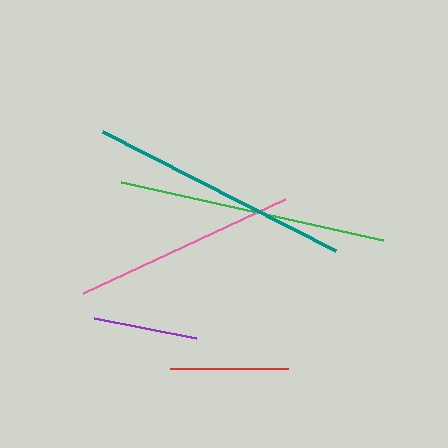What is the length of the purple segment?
The purple segment is approximately 103 pixels long.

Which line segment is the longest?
The green line is the longest at approximately 268 pixels.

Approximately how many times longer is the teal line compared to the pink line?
The teal line is approximately 1.2 times the length of the pink line.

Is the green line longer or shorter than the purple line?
The green line is longer than the purple line.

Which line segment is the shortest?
The purple line is the shortest at approximately 103 pixels.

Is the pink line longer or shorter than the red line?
The pink line is longer than the red line.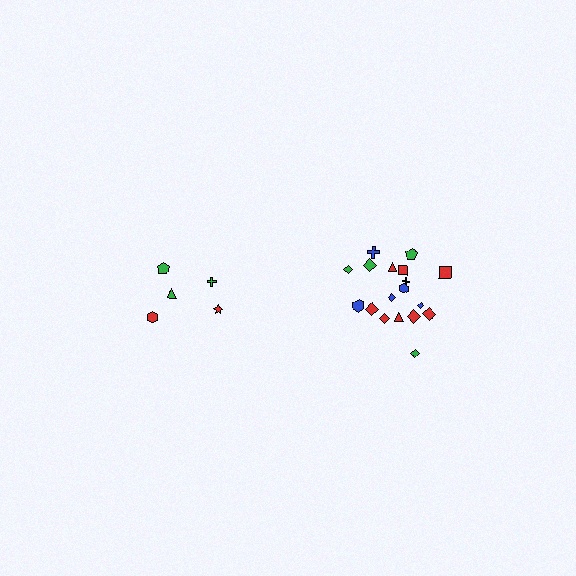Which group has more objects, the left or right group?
The right group.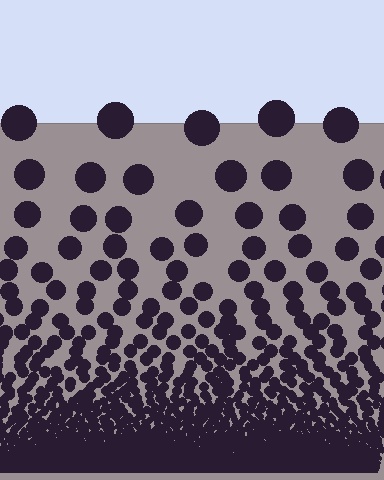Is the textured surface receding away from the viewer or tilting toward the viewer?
The surface appears to tilt toward the viewer. Texture elements get larger and sparser toward the top.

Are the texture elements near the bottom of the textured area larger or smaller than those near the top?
Smaller. The gradient is inverted — elements near the bottom are smaller and denser.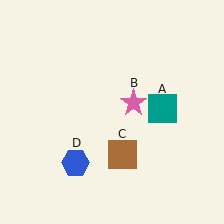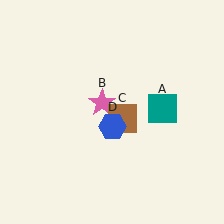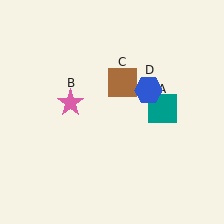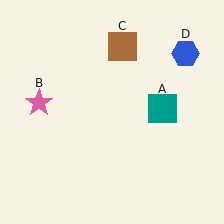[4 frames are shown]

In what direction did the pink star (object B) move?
The pink star (object B) moved left.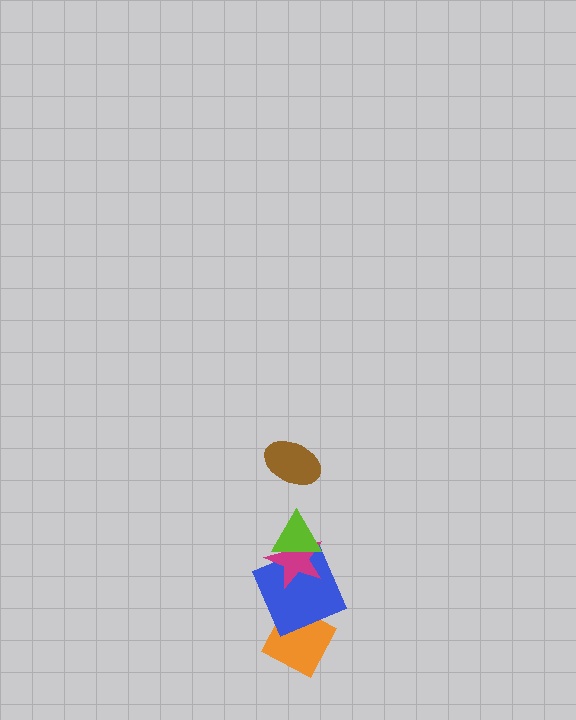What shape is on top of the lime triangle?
The brown ellipse is on top of the lime triangle.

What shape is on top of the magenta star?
The lime triangle is on top of the magenta star.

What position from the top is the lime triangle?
The lime triangle is 2nd from the top.